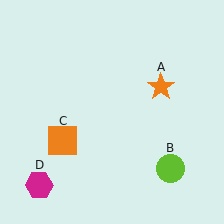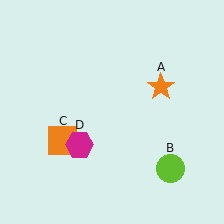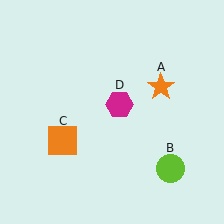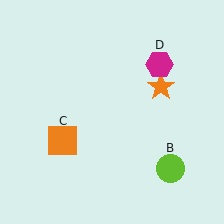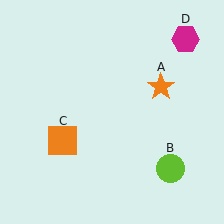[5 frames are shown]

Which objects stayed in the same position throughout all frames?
Orange star (object A) and lime circle (object B) and orange square (object C) remained stationary.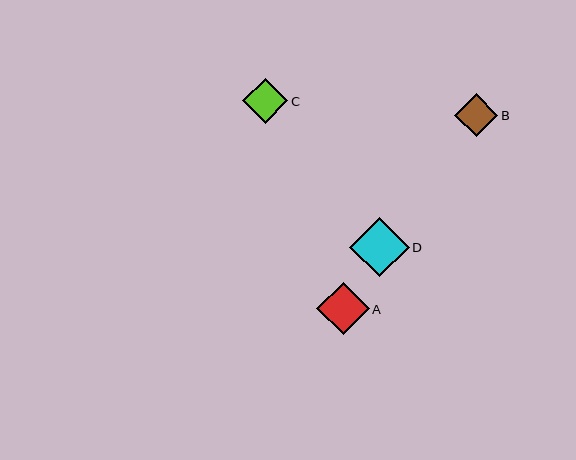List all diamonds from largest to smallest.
From largest to smallest: D, A, C, B.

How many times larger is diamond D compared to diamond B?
Diamond D is approximately 1.4 times the size of diamond B.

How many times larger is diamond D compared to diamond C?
Diamond D is approximately 1.3 times the size of diamond C.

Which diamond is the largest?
Diamond D is the largest with a size of approximately 59 pixels.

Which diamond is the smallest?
Diamond B is the smallest with a size of approximately 43 pixels.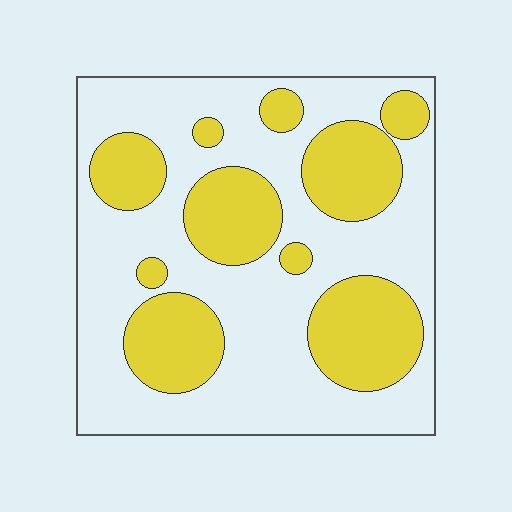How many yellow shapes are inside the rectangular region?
10.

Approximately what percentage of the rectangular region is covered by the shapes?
Approximately 35%.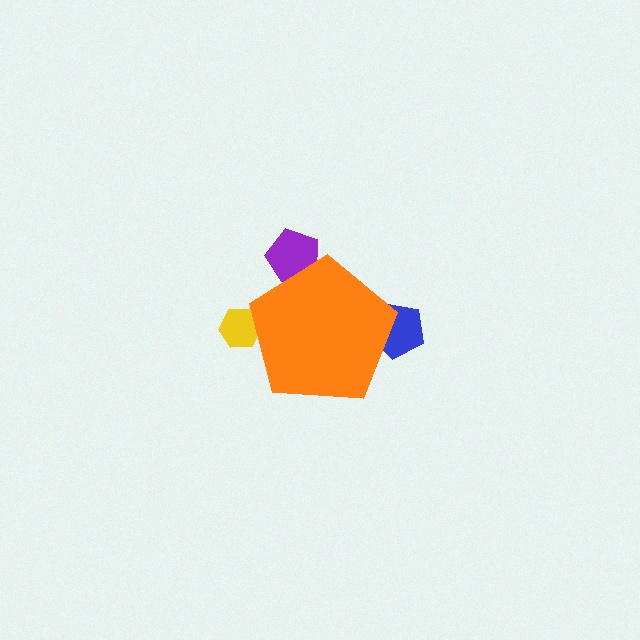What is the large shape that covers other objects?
An orange pentagon.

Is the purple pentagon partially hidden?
Yes, the purple pentagon is partially hidden behind the orange pentagon.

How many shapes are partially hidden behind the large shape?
3 shapes are partially hidden.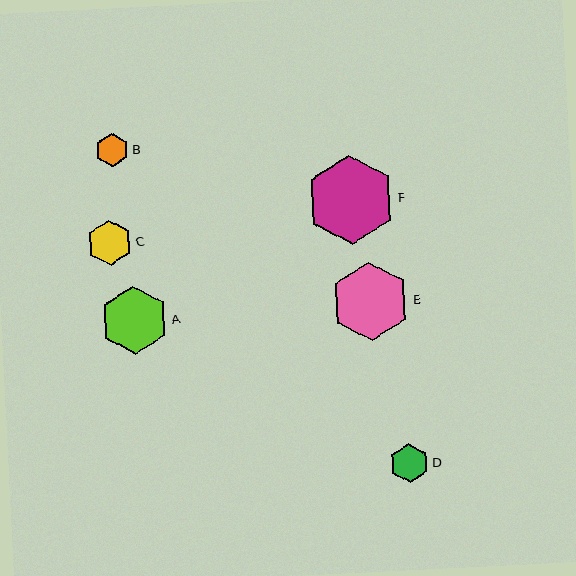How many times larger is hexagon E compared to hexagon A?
Hexagon E is approximately 1.2 times the size of hexagon A.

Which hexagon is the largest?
Hexagon F is the largest with a size of approximately 89 pixels.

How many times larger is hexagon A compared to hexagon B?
Hexagon A is approximately 2.0 times the size of hexagon B.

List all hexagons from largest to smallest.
From largest to smallest: F, E, A, C, D, B.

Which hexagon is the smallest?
Hexagon B is the smallest with a size of approximately 34 pixels.